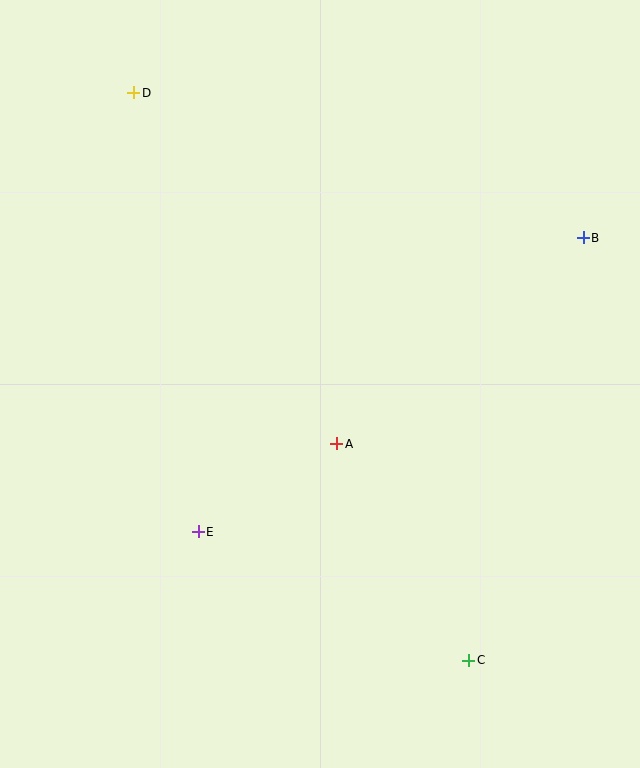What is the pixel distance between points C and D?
The distance between C and D is 659 pixels.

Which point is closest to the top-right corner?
Point B is closest to the top-right corner.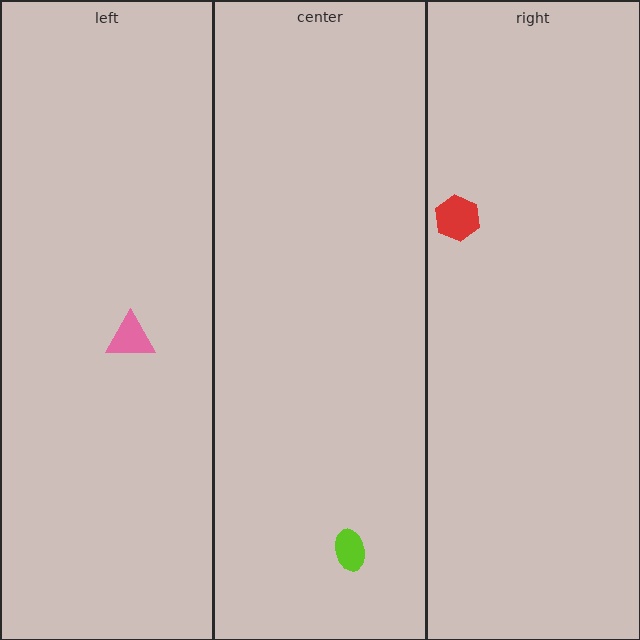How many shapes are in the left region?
1.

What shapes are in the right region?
The red hexagon.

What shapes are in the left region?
The pink triangle.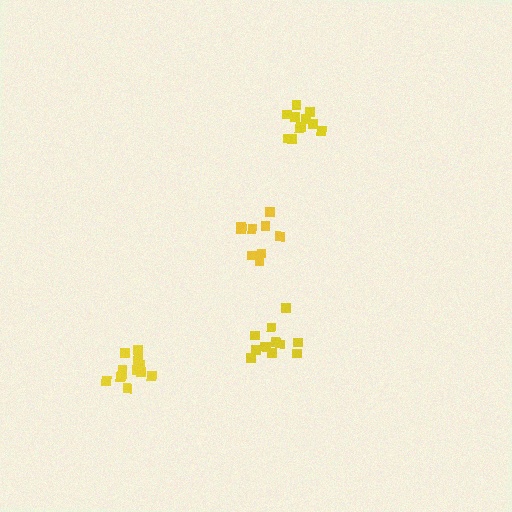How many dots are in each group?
Group 1: 9 dots, Group 2: 13 dots, Group 3: 11 dots, Group 4: 12 dots (45 total).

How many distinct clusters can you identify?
There are 4 distinct clusters.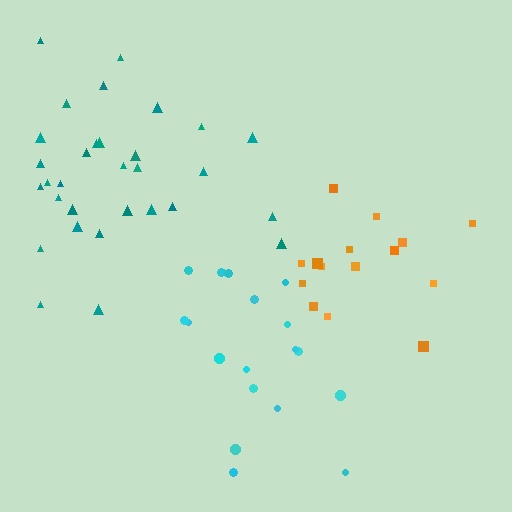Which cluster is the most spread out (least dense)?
Cyan.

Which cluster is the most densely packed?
Orange.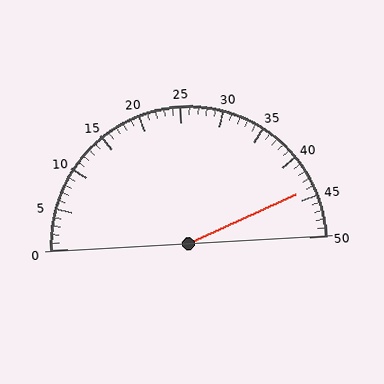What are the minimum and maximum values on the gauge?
The gauge ranges from 0 to 50.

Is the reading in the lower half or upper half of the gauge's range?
The reading is in the upper half of the range (0 to 50).